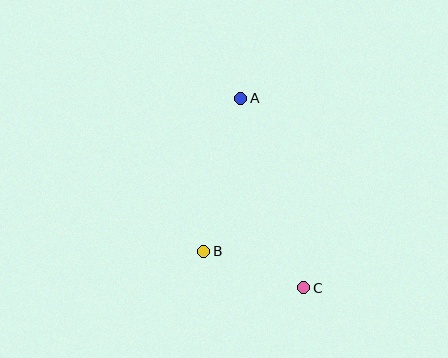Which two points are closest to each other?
Points B and C are closest to each other.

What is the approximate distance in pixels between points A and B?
The distance between A and B is approximately 157 pixels.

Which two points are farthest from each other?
Points A and C are farthest from each other.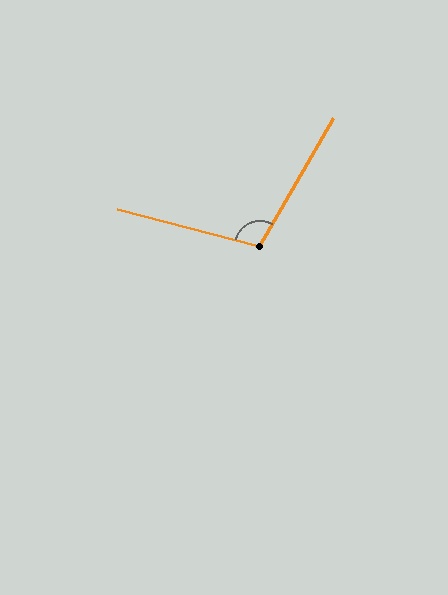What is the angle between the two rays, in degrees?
Approximately 106 degrees.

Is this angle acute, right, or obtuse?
It is obtuse.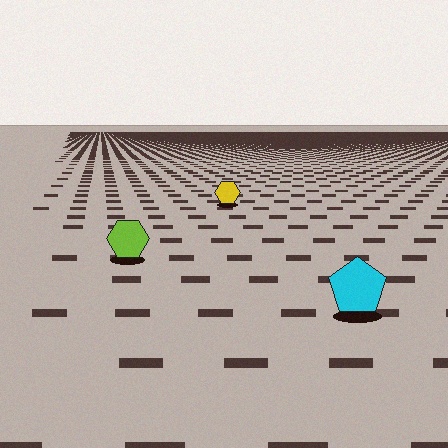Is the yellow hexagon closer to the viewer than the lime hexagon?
No. The lime hexagon is closer — you can tell from the texture gradient: the ground texture is coarser near it.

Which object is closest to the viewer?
The cyan pentagon is closest. The texture marks near it are larger and more spread out.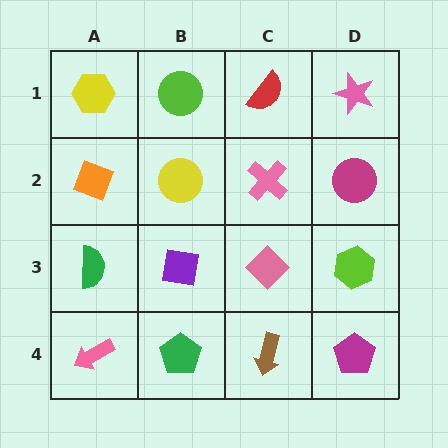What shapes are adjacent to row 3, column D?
A magenta circle (row 2, column D), a magenta pentagon (row 4, column D), a pink diamond (row 3, column C).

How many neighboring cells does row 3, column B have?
4.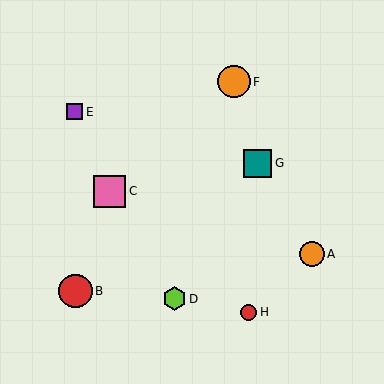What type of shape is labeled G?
Shape G is a teal square.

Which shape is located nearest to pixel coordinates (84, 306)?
The red circle (labeled B) at (76, 291) is nearest to that location.